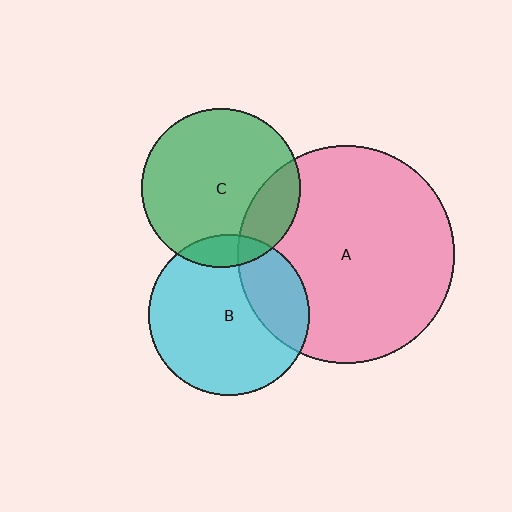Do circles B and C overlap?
Yes.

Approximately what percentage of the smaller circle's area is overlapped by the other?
Approximately 10%.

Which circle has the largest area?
Circle A (pink).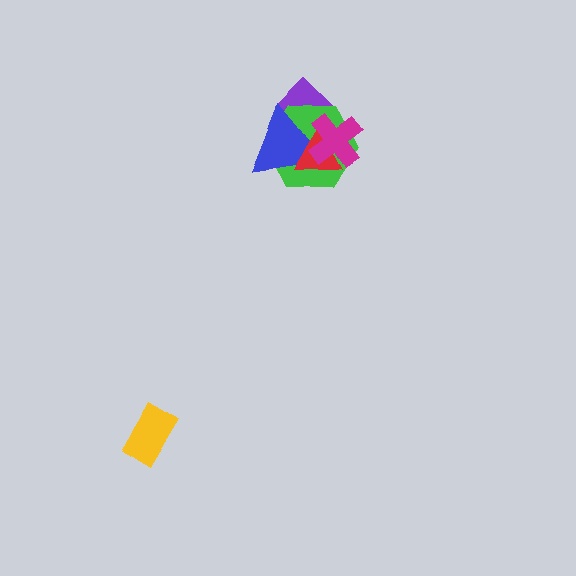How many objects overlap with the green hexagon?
4 objects overlap with the green hexagon.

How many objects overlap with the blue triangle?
4 objects overlap with the blue triangle.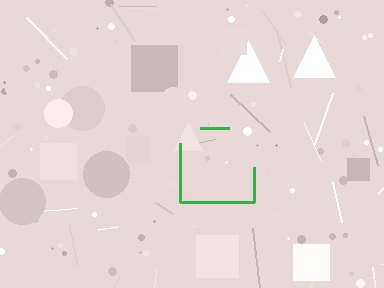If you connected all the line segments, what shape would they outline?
They would outline a square.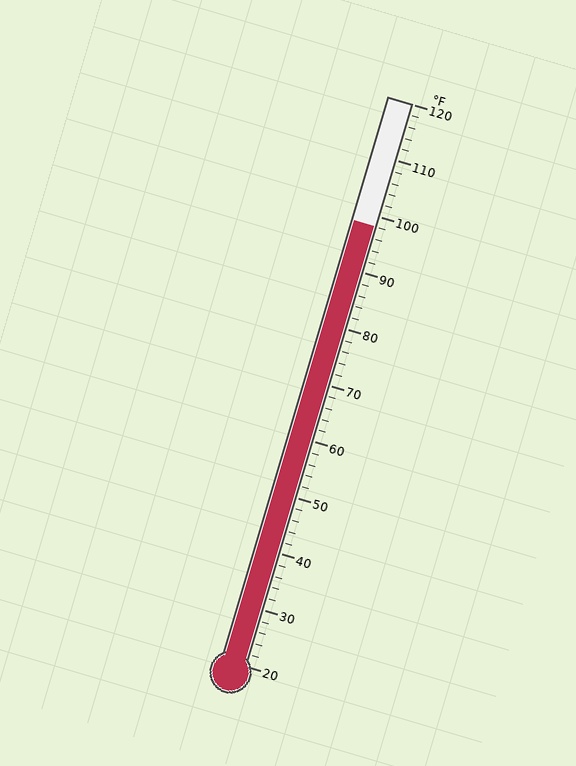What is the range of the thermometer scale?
The thermometer scale ranges from 20°F to 120°F.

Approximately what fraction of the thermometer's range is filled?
The thermometer is filled to approximately 80% of its range.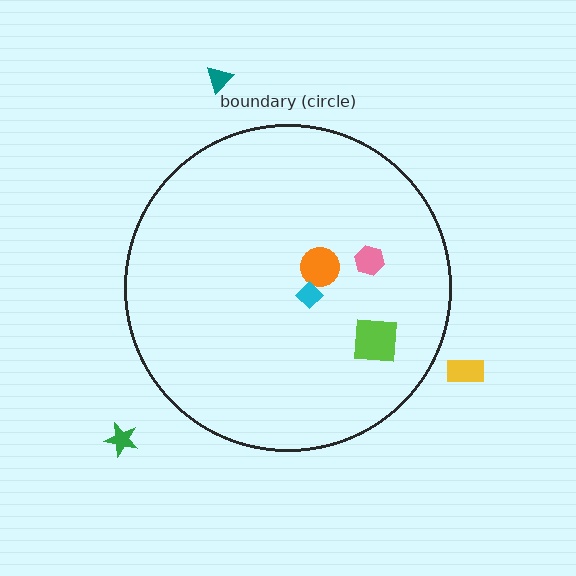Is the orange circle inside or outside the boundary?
Inside.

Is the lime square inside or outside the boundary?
Inside.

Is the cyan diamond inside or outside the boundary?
Inside.